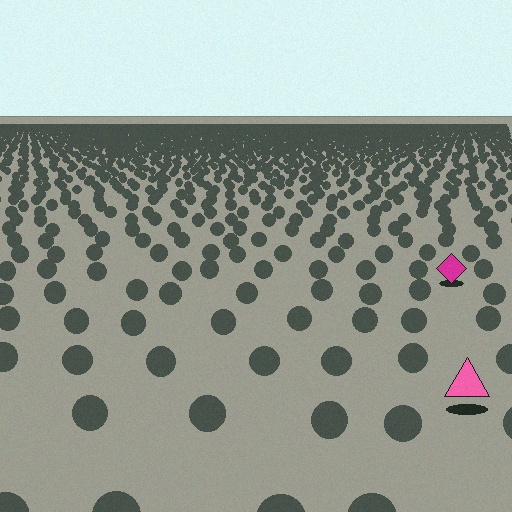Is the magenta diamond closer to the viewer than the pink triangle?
No. The pink triangle is closer — you can tell from the texture gradient: the ground texture is coarser near it.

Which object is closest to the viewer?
The pink triangle is closest. The texture marks near it are larger and more spread out.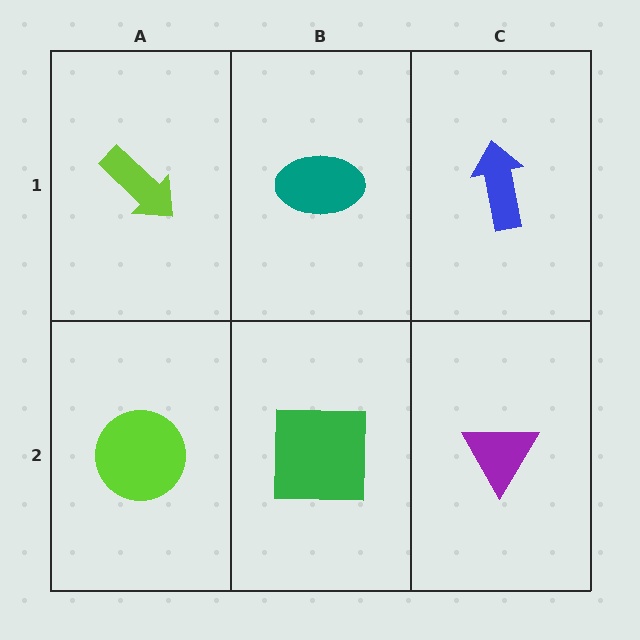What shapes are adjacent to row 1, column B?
A green square (row 2, column B), a lime arrow (row 1, column A), a blue arrow (row 1, column C).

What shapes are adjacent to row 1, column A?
A lime circle (row 2, column A), a teal ellipse (row 1, column B).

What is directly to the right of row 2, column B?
A purple triangle.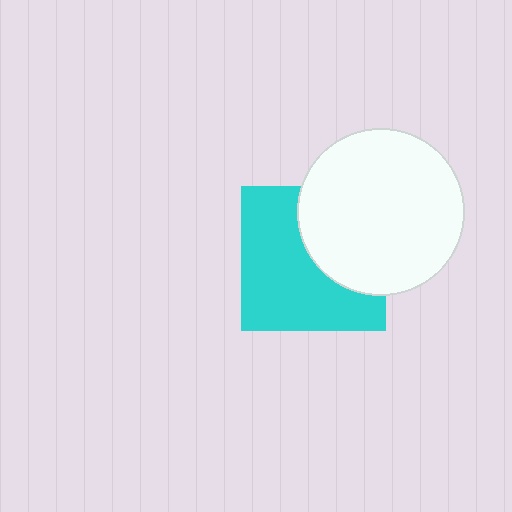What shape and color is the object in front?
The object in front is a white circle.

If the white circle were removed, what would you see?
You would see the complete cyan square.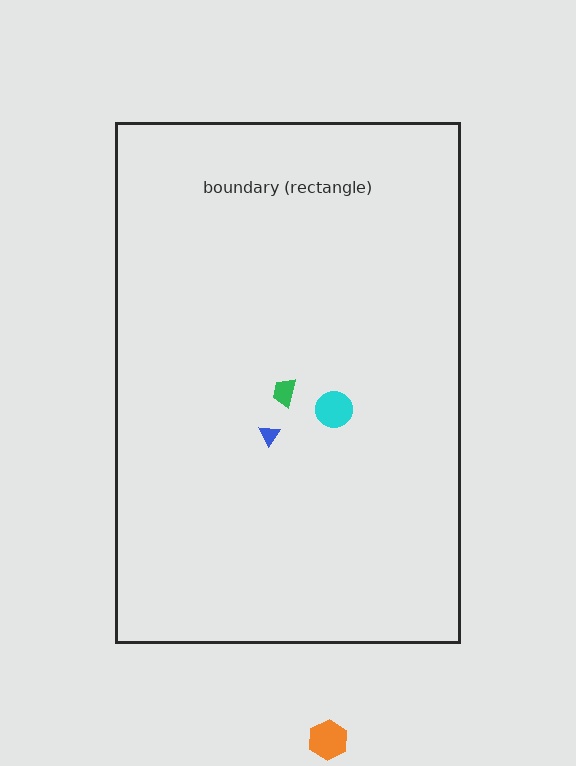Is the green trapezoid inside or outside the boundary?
Inside.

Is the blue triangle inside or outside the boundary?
Inside.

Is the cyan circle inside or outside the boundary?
Inside.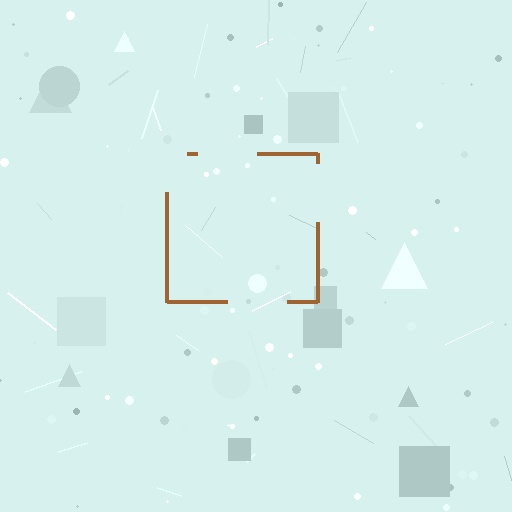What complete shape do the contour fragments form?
The contour fragments form a square.